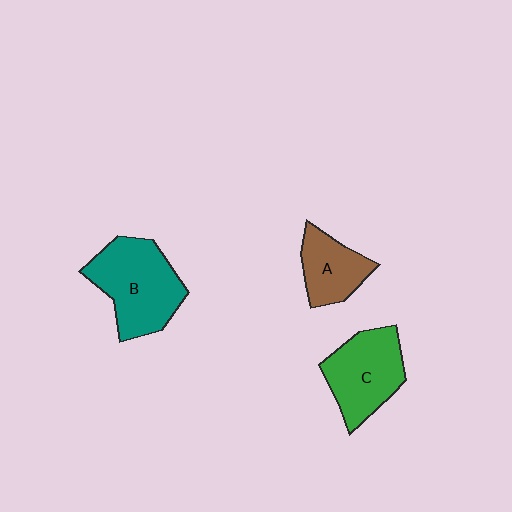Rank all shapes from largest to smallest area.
From largest to smallest: B (teal), C (green), A (brown).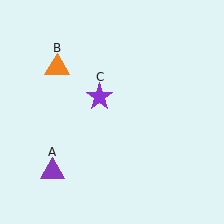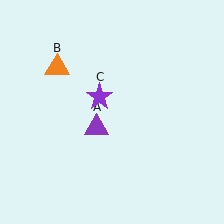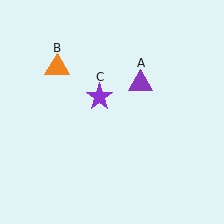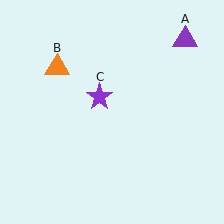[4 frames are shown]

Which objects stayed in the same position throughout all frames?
Orange triangle (object B) and purple star (object C) remained stationary.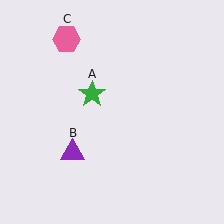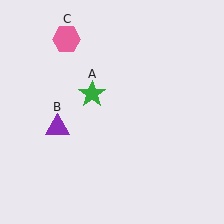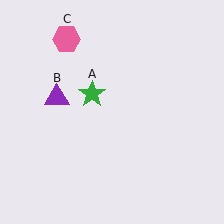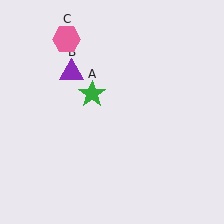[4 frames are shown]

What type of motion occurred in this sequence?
The purple triangle (object B) rotated clockwise around the center of the scene.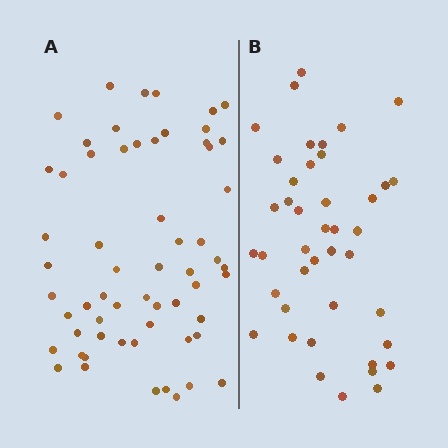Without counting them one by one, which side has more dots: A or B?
Region A (the left region) has more dots.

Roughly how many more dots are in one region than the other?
Region A has approximately 20 more dots than region B.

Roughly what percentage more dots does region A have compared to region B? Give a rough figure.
About 45% more.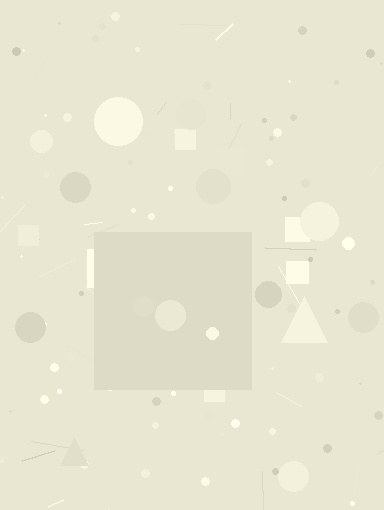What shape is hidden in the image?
A square is hidden in the image.